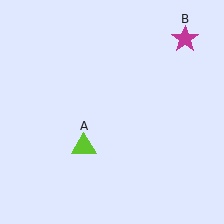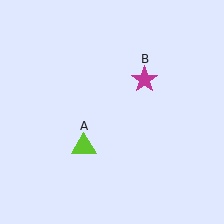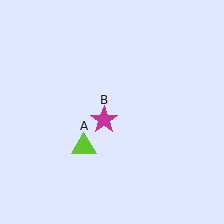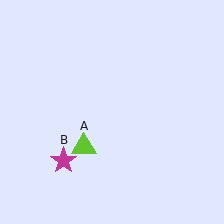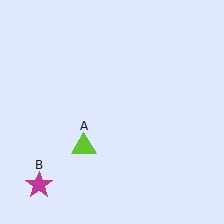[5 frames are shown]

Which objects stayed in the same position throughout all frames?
Lime triangle (object A) remained stationary.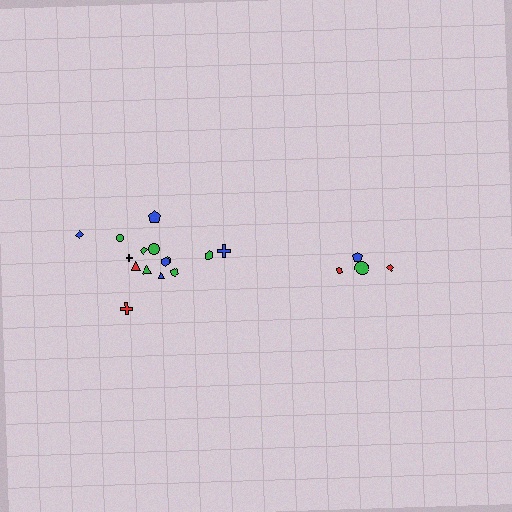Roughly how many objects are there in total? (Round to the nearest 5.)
Roughly 20 objects in total.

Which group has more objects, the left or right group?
The left group.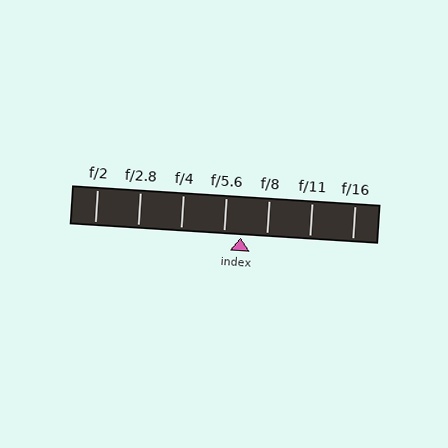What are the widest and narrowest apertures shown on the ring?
The widest aperture shown is f/2 and the narrowest is f/16.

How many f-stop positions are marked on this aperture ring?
There are 7 f-stop positions marked.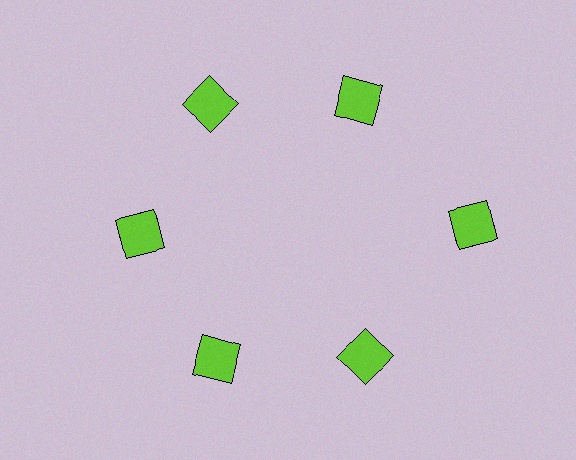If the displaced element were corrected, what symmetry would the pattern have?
It would have 6-fold rotational symmetry — the pattern would map onto itself every 60 degrees.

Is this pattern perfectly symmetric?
No. The 6 lime squares are arranged in a ring, but one element near the 3 o'clock position is pushed outward from the center, breaking the 6-fold rotational symmetry.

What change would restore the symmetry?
The symmetry would be restored by moving it inward, back onto the ring so that all 6 squares sit at equal angles and equal distance from the center.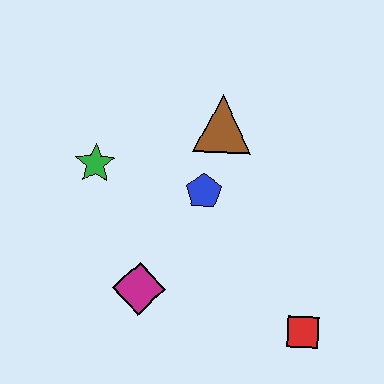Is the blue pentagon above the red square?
Yes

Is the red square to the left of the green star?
No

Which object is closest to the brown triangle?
The blue pentagon is closest to the brown triangle.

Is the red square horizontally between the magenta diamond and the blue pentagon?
No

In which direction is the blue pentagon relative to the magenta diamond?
The blue pentagon is above the magenta diamond.